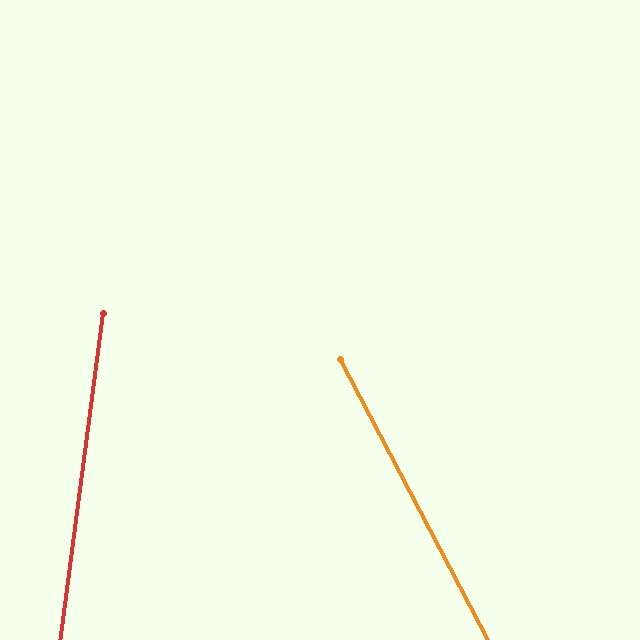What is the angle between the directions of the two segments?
Approximately 35 degrees.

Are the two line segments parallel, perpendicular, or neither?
Neither parallel nor perpendicular — they differ by about 35°.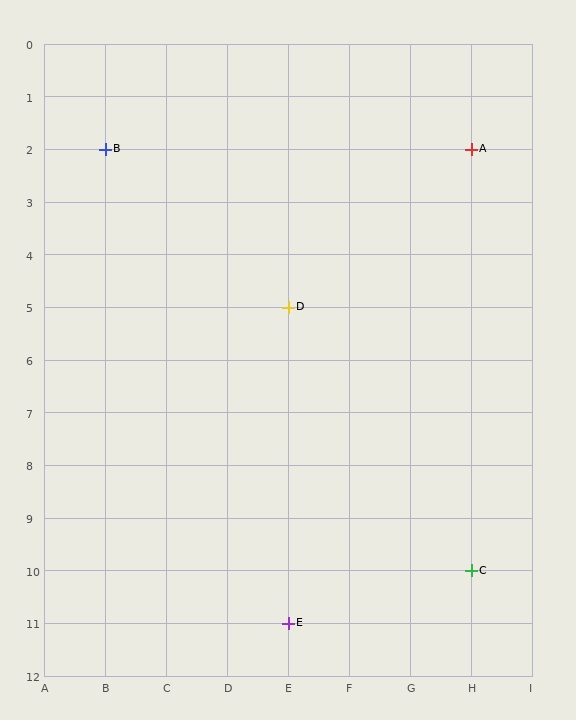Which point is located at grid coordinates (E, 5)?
Point D is at (E, 5).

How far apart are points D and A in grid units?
Points D and A are 3 columns and 3 rows apart (about 4.2 grid units diagonally).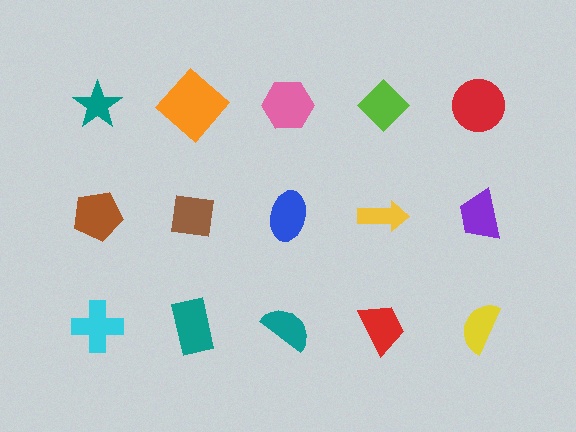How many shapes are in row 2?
5 shapes.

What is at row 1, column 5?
A red circle.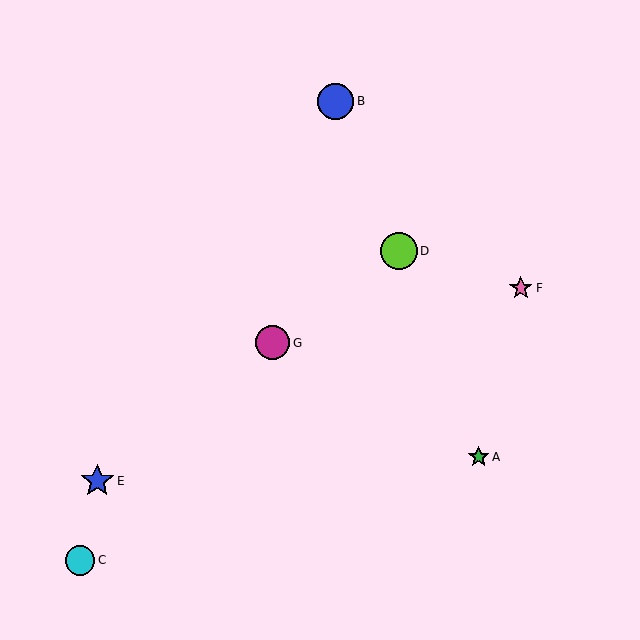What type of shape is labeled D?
Shape D is a lime circle.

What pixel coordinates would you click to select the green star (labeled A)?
Click at (479, 457) to select the green star A.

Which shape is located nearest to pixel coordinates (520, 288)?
The pink star (labeled F) at (521, 288) is nearest to that location.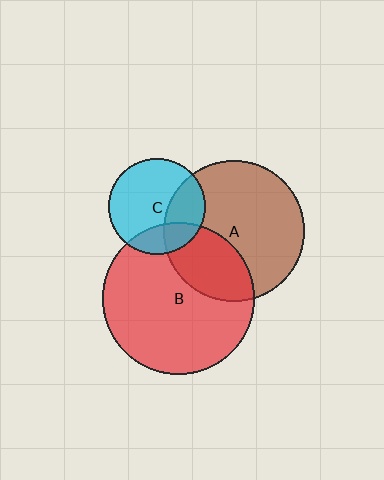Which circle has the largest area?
Circle B (red).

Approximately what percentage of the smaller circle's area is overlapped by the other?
Approximately 30%.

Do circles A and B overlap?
Yes.